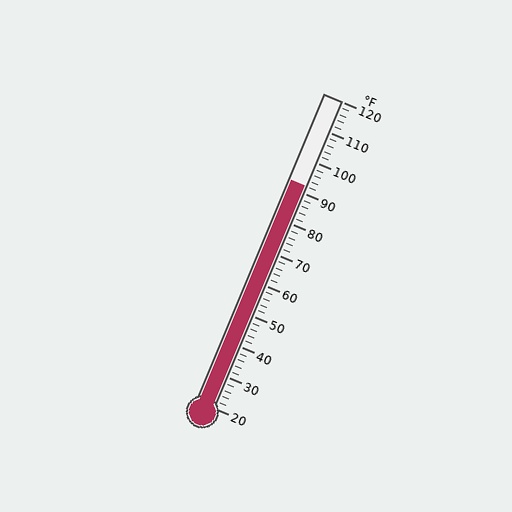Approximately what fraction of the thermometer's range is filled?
The thermometer is filled to approximately 70% of its range.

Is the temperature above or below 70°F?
The temperature is above 70°F.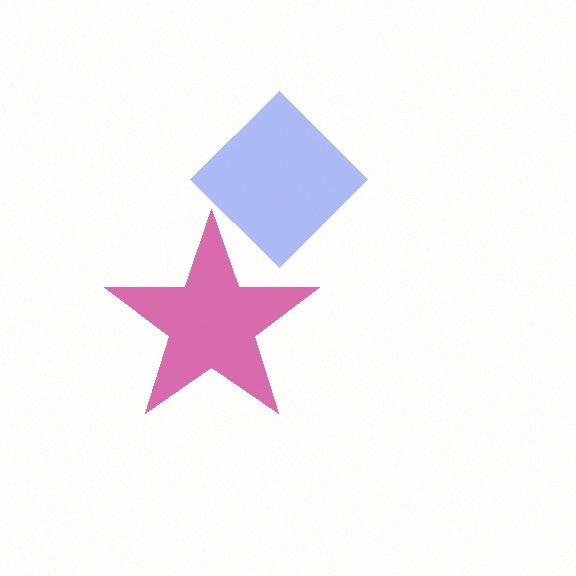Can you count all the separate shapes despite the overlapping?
Yes, there are 2 separate shapes.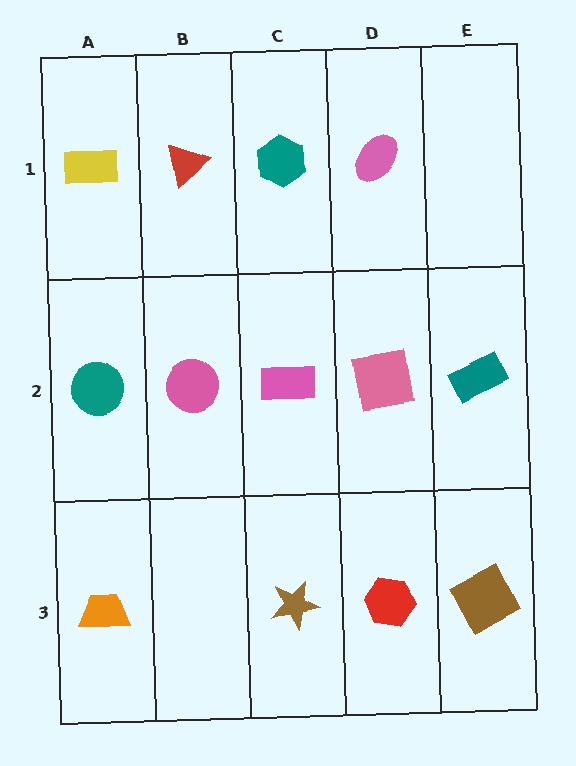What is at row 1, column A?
A yellow rectangle.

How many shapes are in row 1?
4 shapes.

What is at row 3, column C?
A brown star.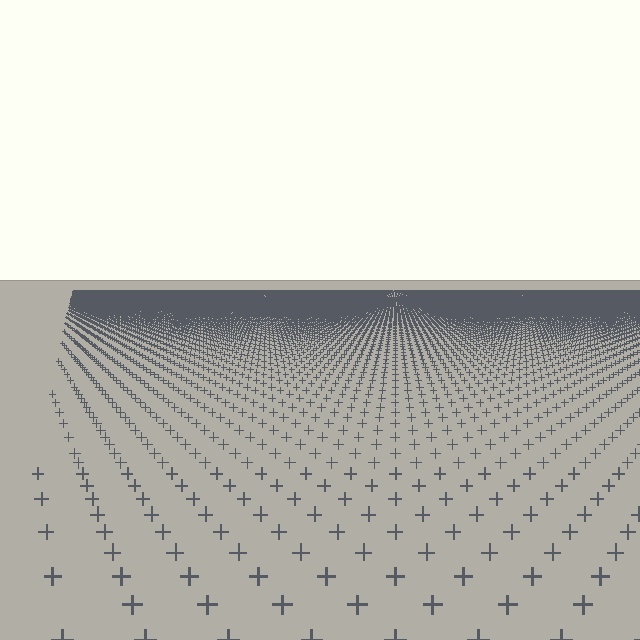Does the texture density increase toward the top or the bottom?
Density increases toward the top.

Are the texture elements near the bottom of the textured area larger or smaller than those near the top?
Larger. Near the bottom, elements are closer to the viewer and appear at a bigger on-screen size.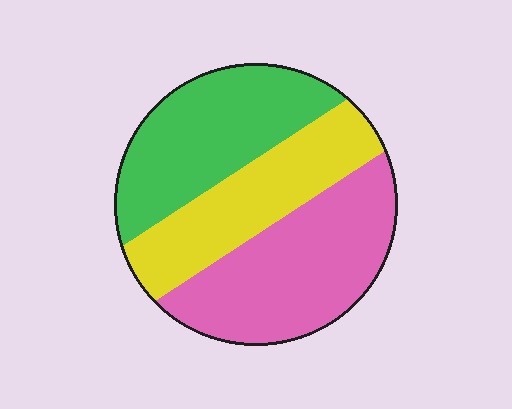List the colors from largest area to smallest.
From largest to smallest: pink, green, yellow.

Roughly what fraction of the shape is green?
Green covers around 35% of the shape.